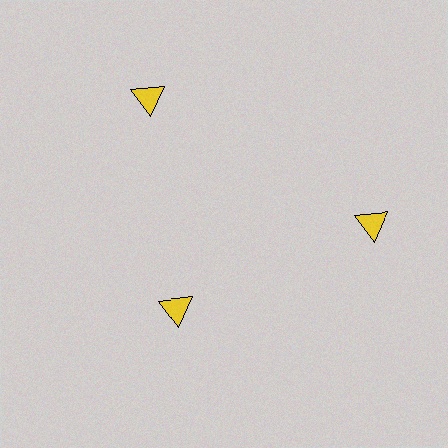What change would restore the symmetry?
The symmetry would be restored by moving it outward, back onto the ring so that all 3 triangles sit at equal angles and equal distance from the center.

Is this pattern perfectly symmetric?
No. The 3 yellow triangles are arranged in a ring, but one element near the 7 o'clock position is pulled inward toward the center, breaking the 3-fold rotational symmetry.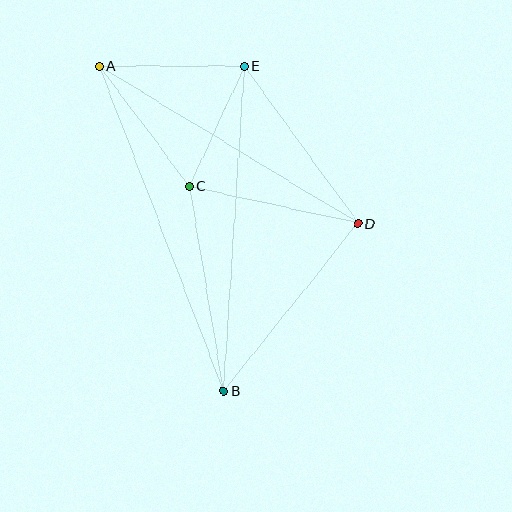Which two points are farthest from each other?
Points A and B are farthest from each other.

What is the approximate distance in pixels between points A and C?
The distance between A and C is approximately 150 pixels.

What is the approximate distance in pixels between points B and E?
The distance between B and E is approximately 325 pixels.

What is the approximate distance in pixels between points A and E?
The distance between A and E is approximately 145 pixels.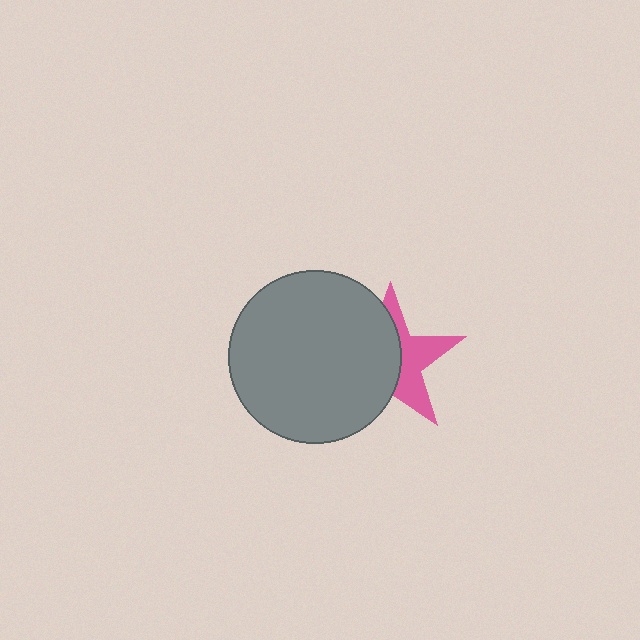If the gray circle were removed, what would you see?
You would see the complete pink star.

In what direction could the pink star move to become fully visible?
The pink star could move right. That would shift it out from behind the gray circle entirely.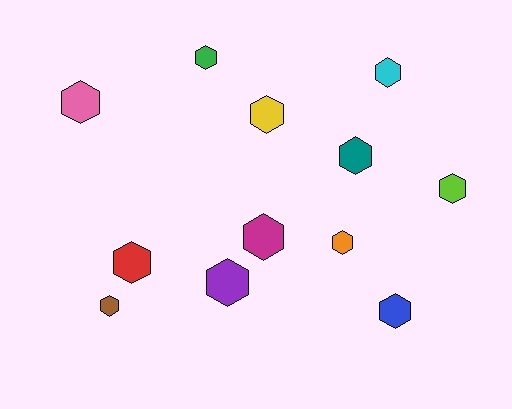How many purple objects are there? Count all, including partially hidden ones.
There is 1 purple object.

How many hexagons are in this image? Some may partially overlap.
There are 12 hexagons.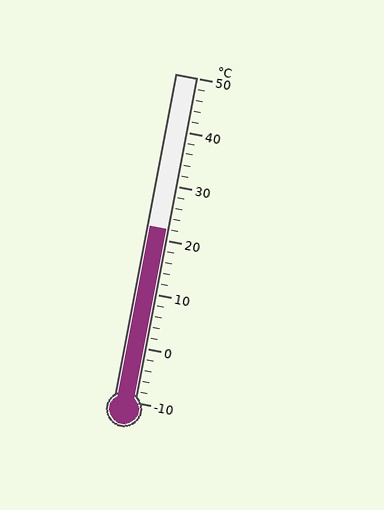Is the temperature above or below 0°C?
The temperature is above 0°C.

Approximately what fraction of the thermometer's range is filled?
The thermometer is filled to approximately 55% of its range.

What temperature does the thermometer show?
The thermometer shows approximately 22°C.